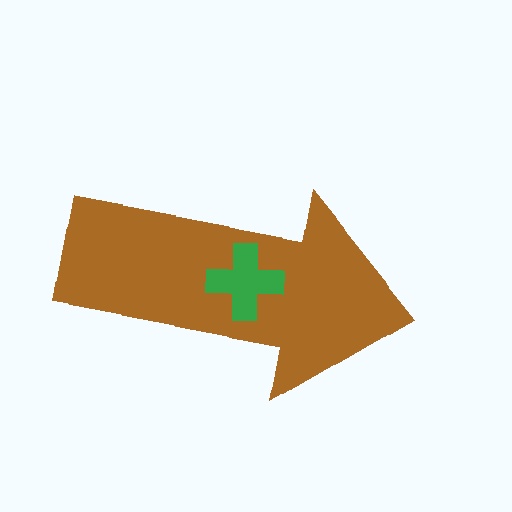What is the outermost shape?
The brown arrow.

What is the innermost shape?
The green cross.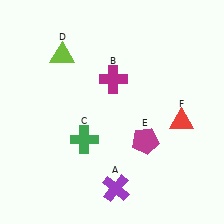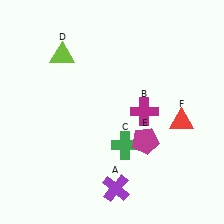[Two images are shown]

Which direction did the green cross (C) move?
The green cross (C) moved right.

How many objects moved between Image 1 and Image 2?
2 objects moved between the two images.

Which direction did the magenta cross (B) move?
The magenta cross (B) moved down.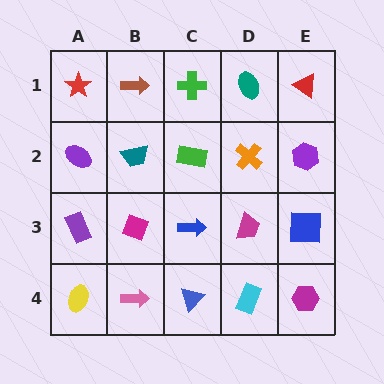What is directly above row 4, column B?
A magenta diamond.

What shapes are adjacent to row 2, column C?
A green cross (row 1, column C), a blue arrow (row 3, column C), a teal trapezoid (row 2, column B), an orange cross (row 2, column D).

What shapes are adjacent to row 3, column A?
A purple ellipse (row 2, column A), a yellow ellipse (row 4, column A), a magenta diamond (row 3, column B).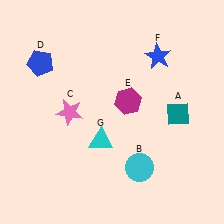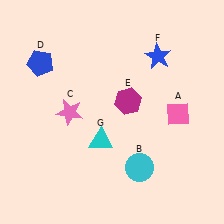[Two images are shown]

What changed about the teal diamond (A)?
In Image 1, A is teal. In Image 2, it changed to pink.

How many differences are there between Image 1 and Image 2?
There is 1 difference between the two images.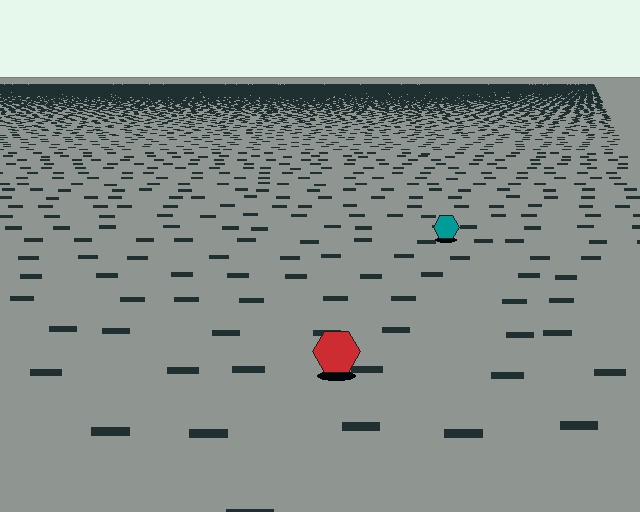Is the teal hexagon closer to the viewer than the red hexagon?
No. The red hexagon is closer — you can tell from the texture gradient: the ground texture is coarser near it.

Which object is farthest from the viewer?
The teal hexagon is farthest from the viewer. It appears smaller and the ground texture around it is denser.